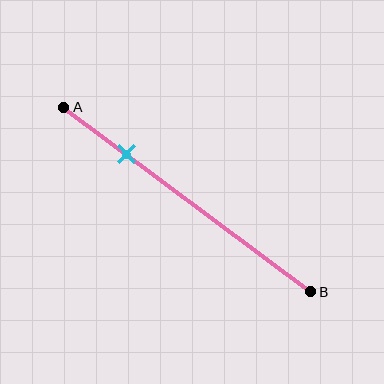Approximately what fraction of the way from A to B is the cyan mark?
The cyan mark is approximately 25% of the way from A to B.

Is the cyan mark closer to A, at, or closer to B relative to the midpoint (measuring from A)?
The cyan mark is closer to point A than the midpoint of segment AB.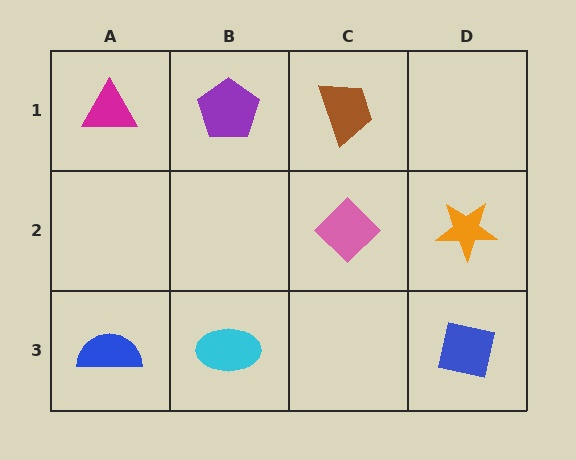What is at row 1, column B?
A purple pentagon.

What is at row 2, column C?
A pink diamond.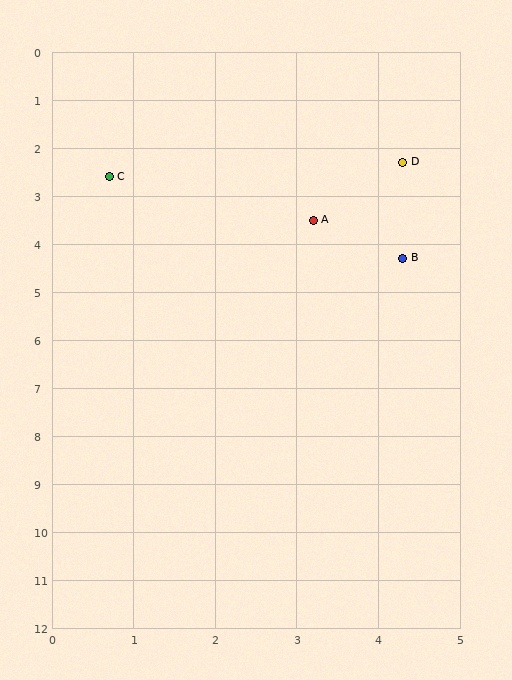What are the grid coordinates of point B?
Point B is at approximately (4.3, 4.3).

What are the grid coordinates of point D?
Point D is at approximately (4.3, 2.3).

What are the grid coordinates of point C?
Point C is at approximately (0.7, 2.6).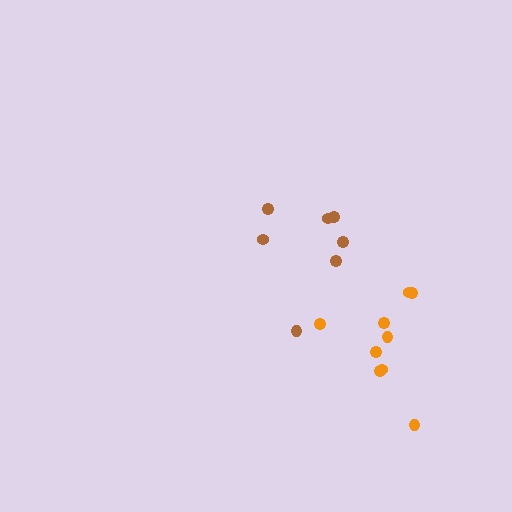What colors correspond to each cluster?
The clusters are colored: brown, orange.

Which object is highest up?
The brown cluster is topmost.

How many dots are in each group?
Group 1: 7 dots, Group 2: 9 dots (16 total).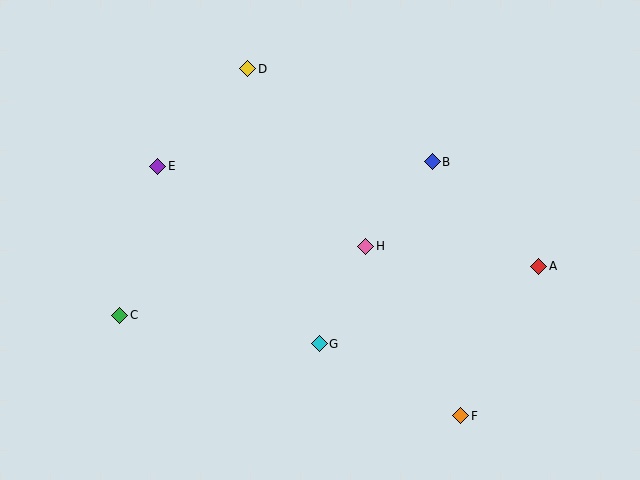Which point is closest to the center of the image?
Point H at (366, 246) is closest to the center.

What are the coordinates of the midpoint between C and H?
The midpoint between C and H is at (243, 281).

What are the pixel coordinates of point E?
Point E is at (158, 166).